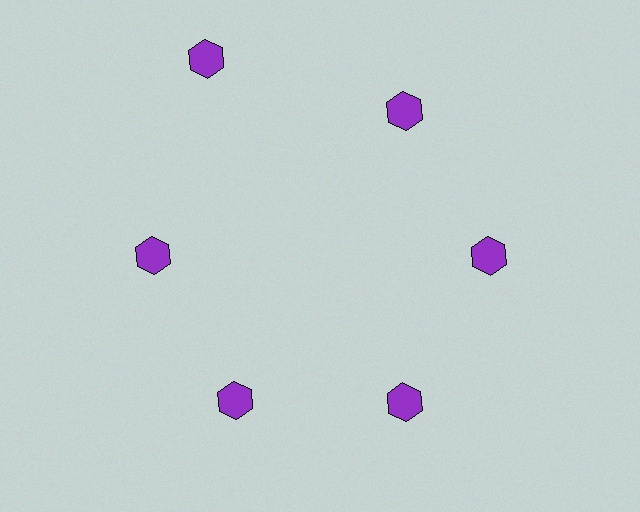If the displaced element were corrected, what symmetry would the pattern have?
It would have 6-fold rotational symmetry — the pattern would map onto itself every 60 degrees.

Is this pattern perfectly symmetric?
No. The 6 purple hexagons are arranged in a ring, but one element near the 11 o'clock position is pushed outward from the center, breaking the 6-fold rotational symmetry.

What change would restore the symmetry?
The symmetry would be restored by moving it inward, back onto the ring so that all 6 hexagons sit at equal angles and equal distance from the center.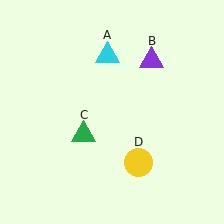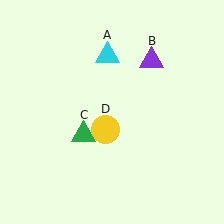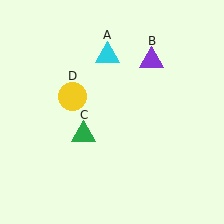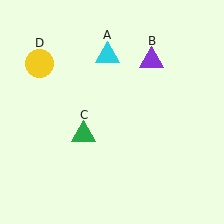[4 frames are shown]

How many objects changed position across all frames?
1 object changed position: yellow circle (object D).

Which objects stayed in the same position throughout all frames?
Cyan triangle (object A) and purple triangle (object B) and green triangle (object C) remained stationary.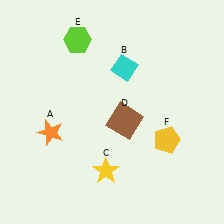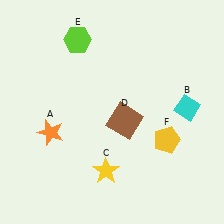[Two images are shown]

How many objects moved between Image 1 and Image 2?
1 object moved between the two images.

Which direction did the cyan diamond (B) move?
The cyan diamond (B) moved right.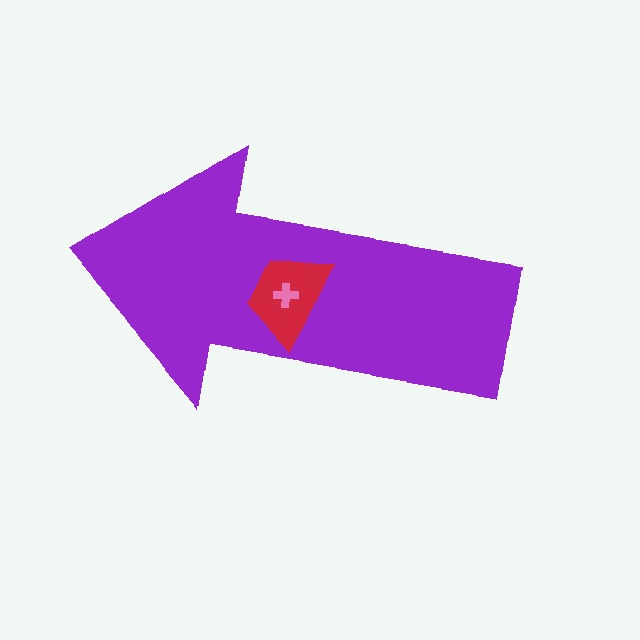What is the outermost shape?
The purple arrow.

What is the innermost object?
The pink cross.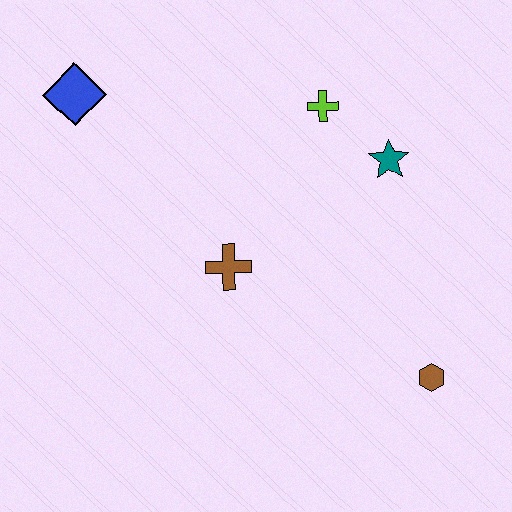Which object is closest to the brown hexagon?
The teal star is closest to the brown hexagon.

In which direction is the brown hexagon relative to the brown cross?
The brown hexagon is to the right of the brown cross.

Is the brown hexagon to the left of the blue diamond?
No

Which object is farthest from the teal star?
The blue diamond is farthest from the teal star.